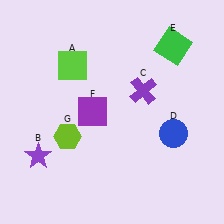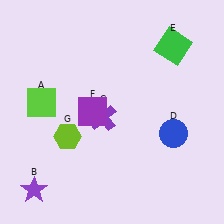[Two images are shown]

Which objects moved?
The objects that moved are: the lime square (A), the purple star (B), the purple cross (C).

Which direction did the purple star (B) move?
The purple star (B) moved down.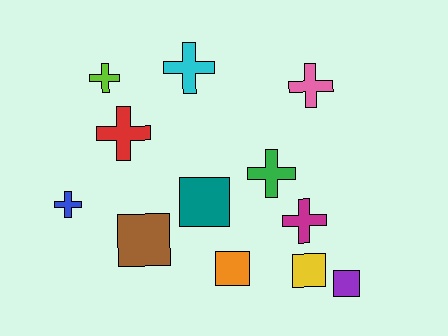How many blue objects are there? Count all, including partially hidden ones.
There is 1 blue object.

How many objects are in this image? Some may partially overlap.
There are 12 objects.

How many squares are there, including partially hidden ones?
There are 5 squares.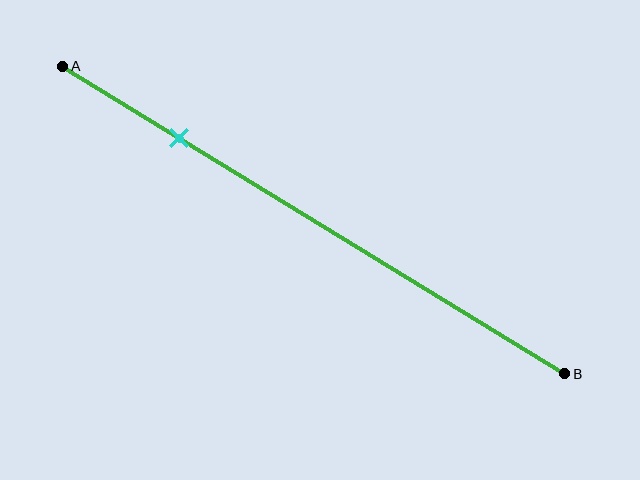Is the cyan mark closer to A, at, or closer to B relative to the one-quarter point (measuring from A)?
The cyan mark is approximately at the one-quarter point of segment AB.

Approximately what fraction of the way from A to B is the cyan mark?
The cyan mark is approximately 25% of the way from A to B.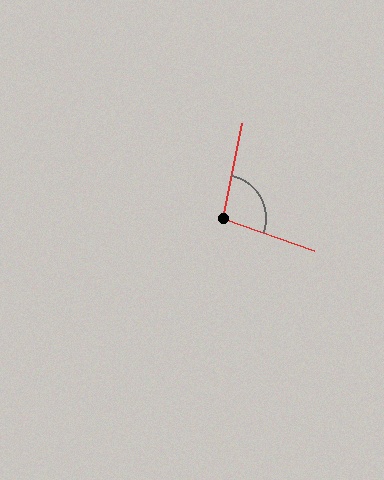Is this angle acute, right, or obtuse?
It is obtuse.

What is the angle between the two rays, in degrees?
Approximately 98 degrees.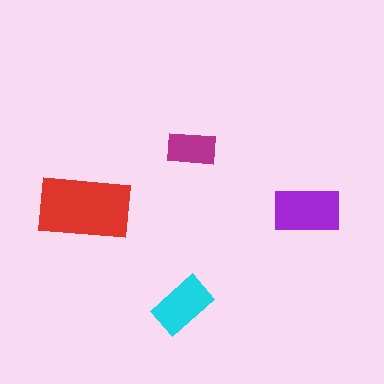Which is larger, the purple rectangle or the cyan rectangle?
The purple one.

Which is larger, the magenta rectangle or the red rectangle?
The red one.